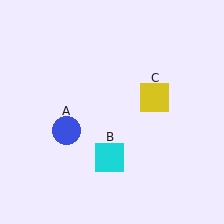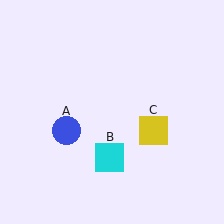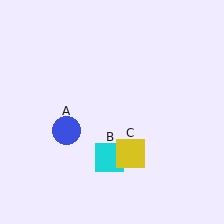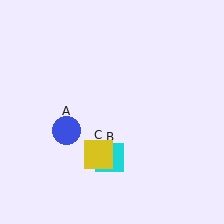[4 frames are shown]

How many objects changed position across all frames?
1 object changed position: yellow square (object C).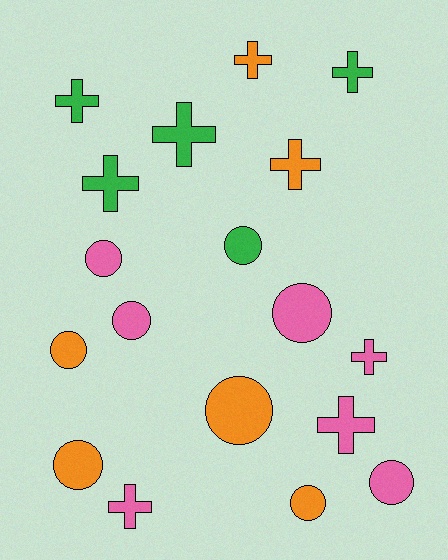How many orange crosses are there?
There are 2 orange crosses.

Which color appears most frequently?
Pink, with 7 objects.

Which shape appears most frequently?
Cross, with 9 objects.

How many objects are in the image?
There are 18 objects.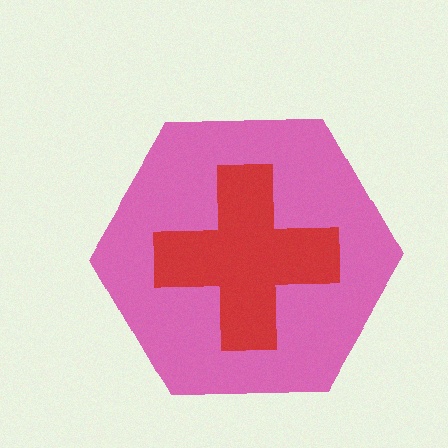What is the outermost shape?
The pink hexagon.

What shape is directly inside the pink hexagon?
The red cross.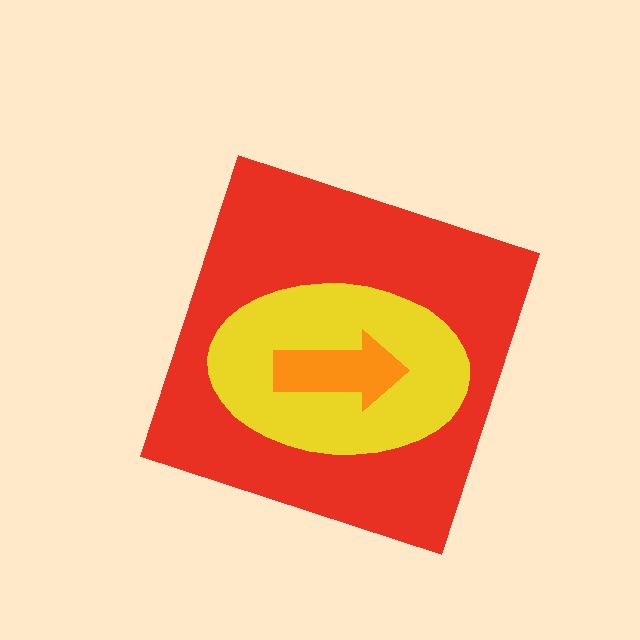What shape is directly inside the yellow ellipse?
The orange arrow.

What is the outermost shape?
The red diamond.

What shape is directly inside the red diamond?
The yellow ellipse.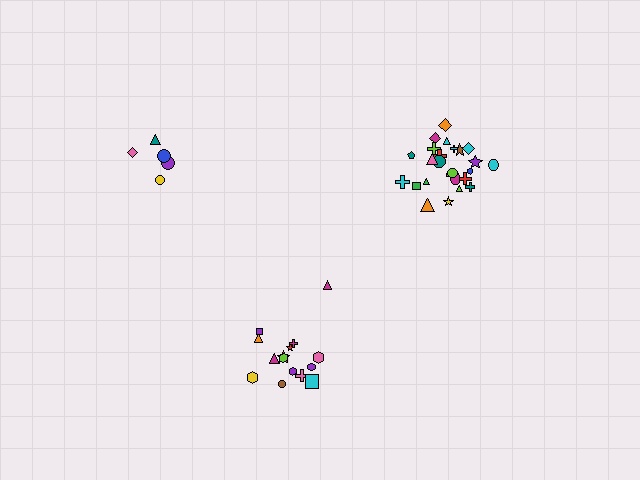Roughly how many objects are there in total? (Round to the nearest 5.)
Roughly 45 objects in total.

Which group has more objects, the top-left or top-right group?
The top-right group.